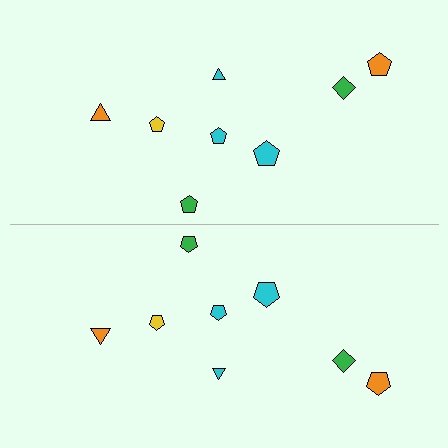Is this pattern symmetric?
Yes, this pattern has bilateral (reflection) symmetry.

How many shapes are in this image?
There are 16 shapes in this image.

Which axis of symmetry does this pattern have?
The pattern has a horizontal axis of symmetry running through the center of the image.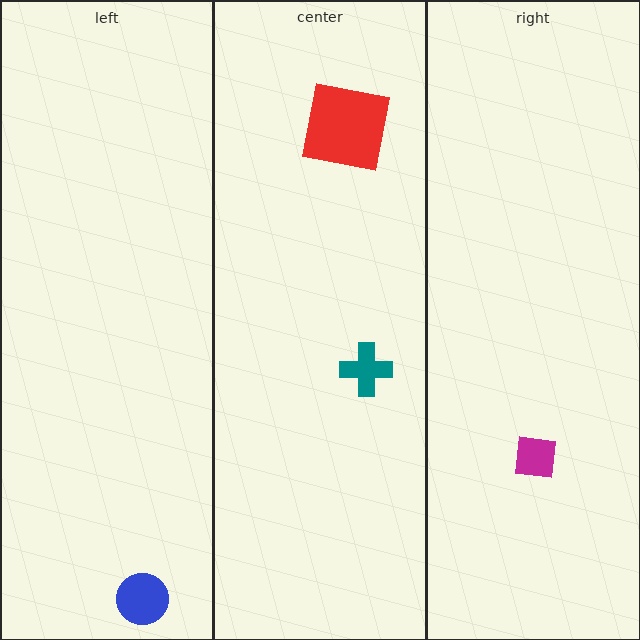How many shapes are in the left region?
1.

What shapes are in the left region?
The blue circle.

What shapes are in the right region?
The magenta square.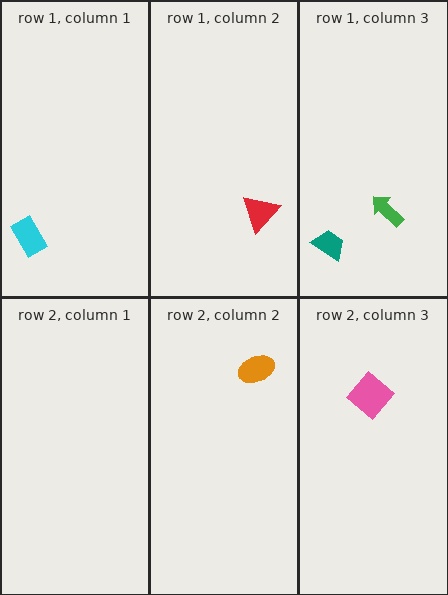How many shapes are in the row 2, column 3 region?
1.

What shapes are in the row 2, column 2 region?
The orange ellipse.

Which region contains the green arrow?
The row 1, column 3 region.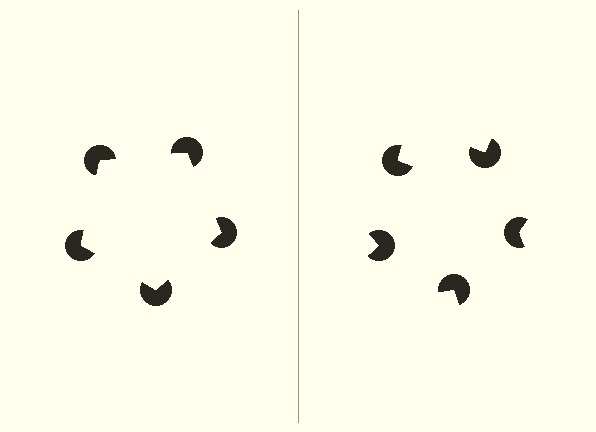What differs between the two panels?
The pac-man discs are positioned identically on both sides; only the wedge orientations differ. On the left they align to a pentagon; on the right they are misaligned.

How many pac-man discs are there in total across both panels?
10 — 5 on each side.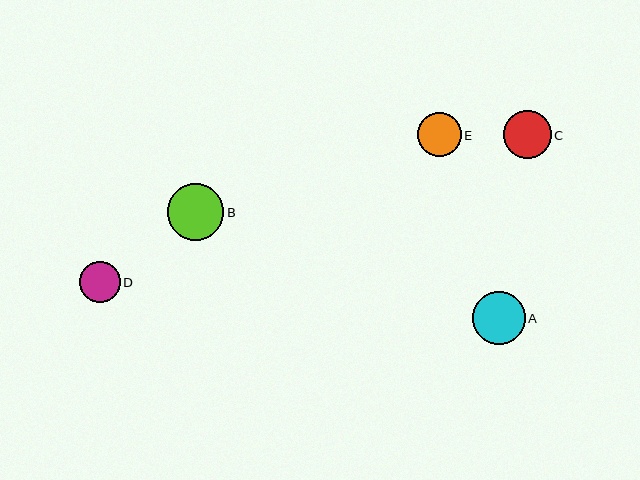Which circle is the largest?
Circle B is the largest with a size of approximately 56 pixels.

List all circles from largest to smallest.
From largest to smallest: B, A, C, E, D.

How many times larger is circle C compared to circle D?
Circle C is approximately 1.2 times the size of circle D.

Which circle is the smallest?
Circle D is the smallest with a size of approximately 41 pixels.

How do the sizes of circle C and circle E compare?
Circle C and circle E are approximately the same size.